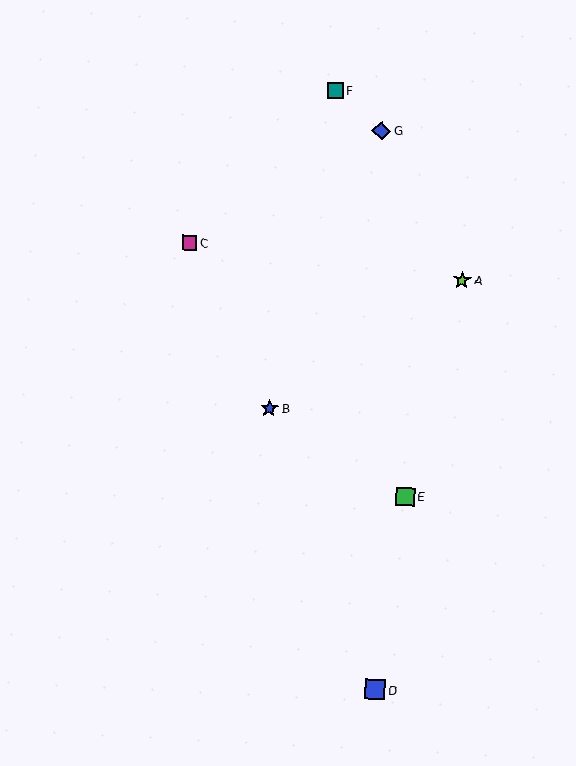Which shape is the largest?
The blue square (labeled D) is the largest.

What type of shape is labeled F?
Shape F is a teal square.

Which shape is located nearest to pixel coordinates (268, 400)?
The blue star (labeled B) at (269, 408) is nearest to that location.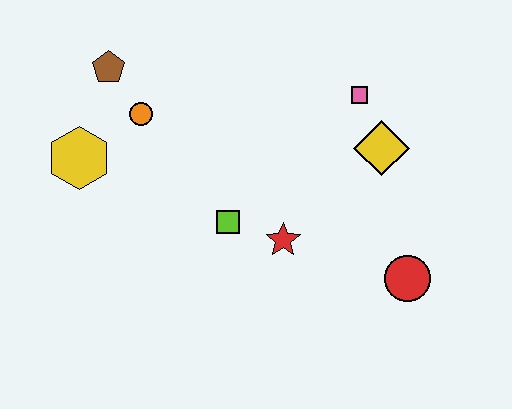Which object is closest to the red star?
The lime square is closest to the red star.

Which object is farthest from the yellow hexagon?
The red circle is farthest from the yellow hexagon.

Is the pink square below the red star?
No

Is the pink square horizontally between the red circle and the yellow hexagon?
Yes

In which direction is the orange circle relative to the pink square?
The orange circle is to the left of the pink square.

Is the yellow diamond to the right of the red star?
Yes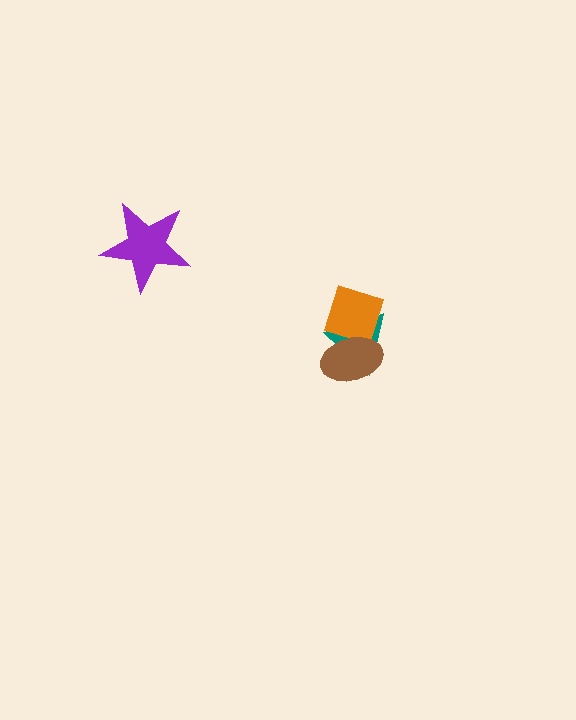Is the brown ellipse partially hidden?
No, no other shape covers it.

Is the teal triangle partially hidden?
Yes, it is partially covered by another shape.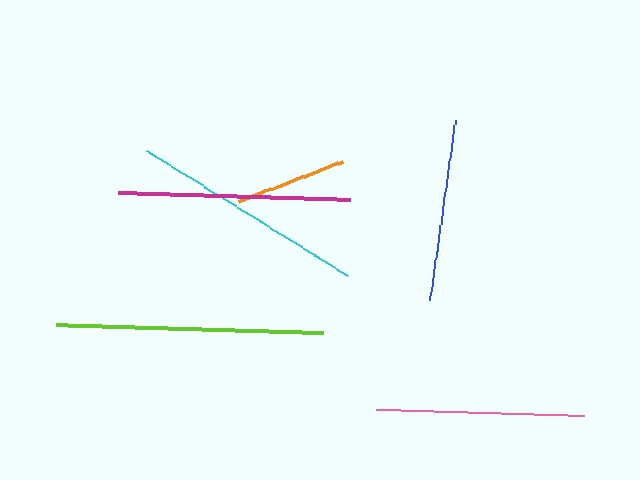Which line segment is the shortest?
The orange line is the shortest at approximately 112 pixels.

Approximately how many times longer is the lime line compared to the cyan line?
The lime line is approximately 1.1 times the length of the cyan line.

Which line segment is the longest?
The lime line is the longest at approximately 266 pixels.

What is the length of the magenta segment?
The magenta segment is approximately 232 pixels long.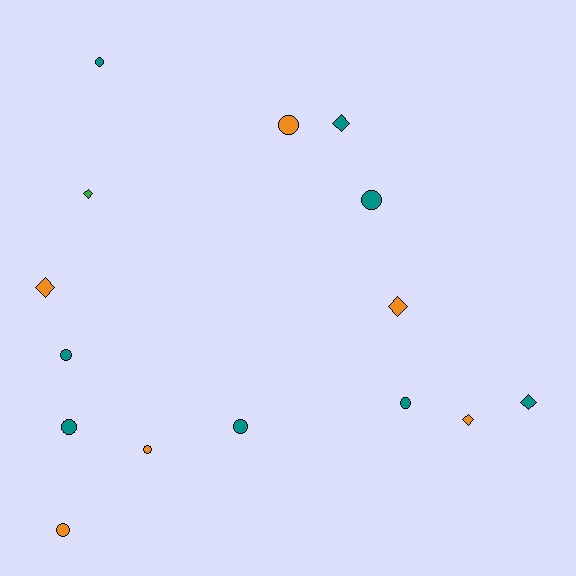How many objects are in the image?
There are 15 objects.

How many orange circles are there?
There are 3 orange circles.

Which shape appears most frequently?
Circle, with 9 objects.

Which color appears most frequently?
Teal, with 8 objects.